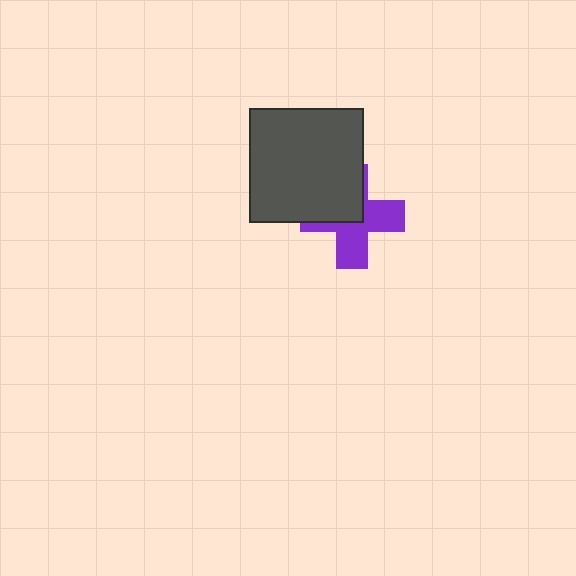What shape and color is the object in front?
The object in front is a dark gray square.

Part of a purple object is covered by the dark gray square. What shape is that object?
It is a cross.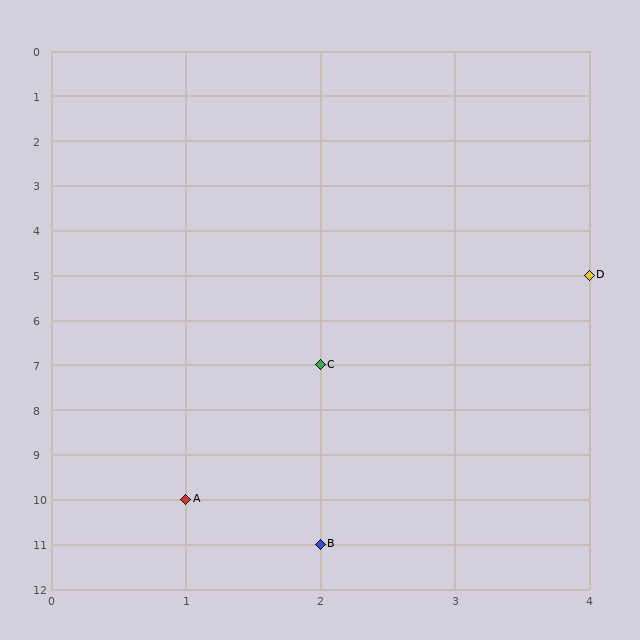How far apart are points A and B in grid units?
Points A and B are 1 column and 1 row apart (about 1.4 grid units diagonally).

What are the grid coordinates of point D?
Point D is at grid coordinates (4, 5).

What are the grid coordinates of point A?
Point A is at grid coordinates (1, 10).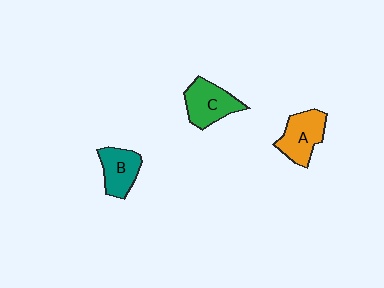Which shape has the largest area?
Shape C (green).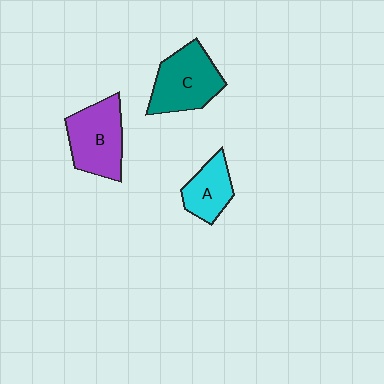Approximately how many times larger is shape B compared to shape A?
Approximately 1.6 times.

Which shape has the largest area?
Shape C (teal).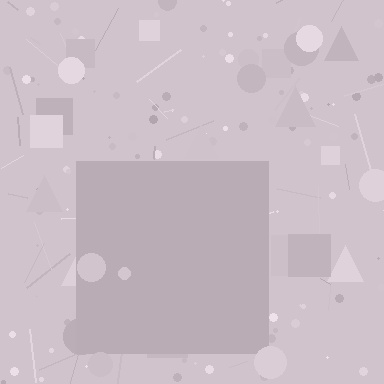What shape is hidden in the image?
A square is hidden in the image.